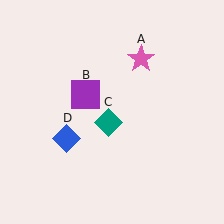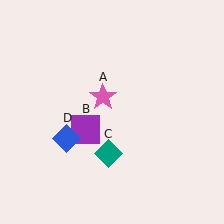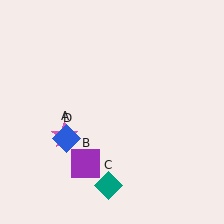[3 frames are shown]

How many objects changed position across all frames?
3 objects changed position: pink star (object A), purple square (object B), teal diamond (object C).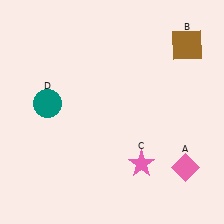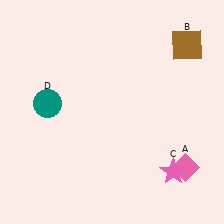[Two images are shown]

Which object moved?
The pink star (C) moved right.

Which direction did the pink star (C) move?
The pink star (C) moved right.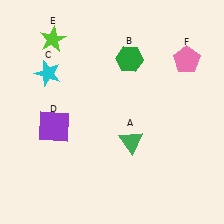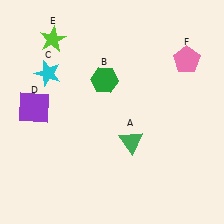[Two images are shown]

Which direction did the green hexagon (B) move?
The green hexagon (B) moved left.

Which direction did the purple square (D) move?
The purple square (D) moved left.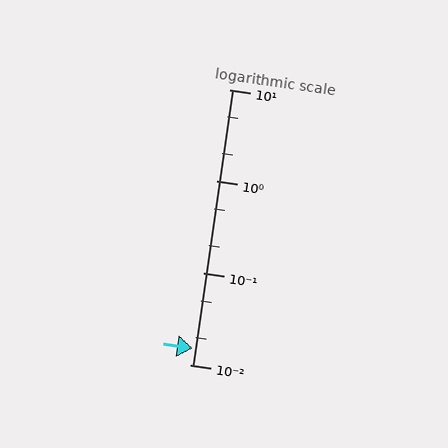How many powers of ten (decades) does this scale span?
The scale spans 3 decades, from 0.01 to 10.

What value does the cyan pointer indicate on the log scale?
The pointer indicates approximately 0.015.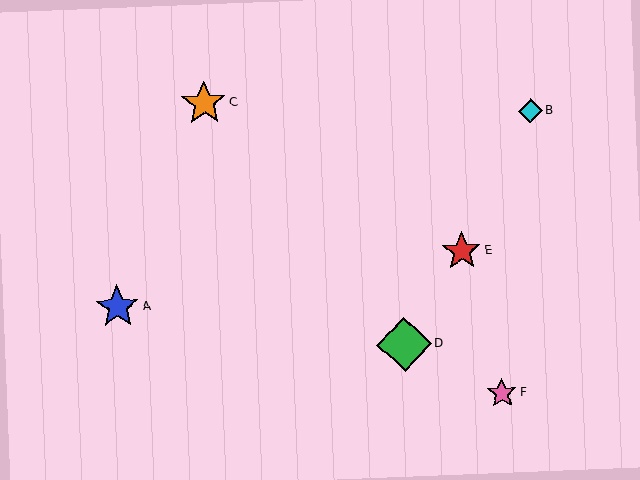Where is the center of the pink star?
The center of the pink star is at (502, 393).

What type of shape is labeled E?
Shape E is a red star.